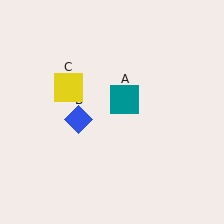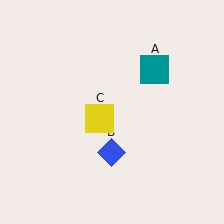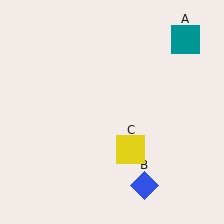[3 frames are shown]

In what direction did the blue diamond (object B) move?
The blue diamond (object B) moved down and to the right.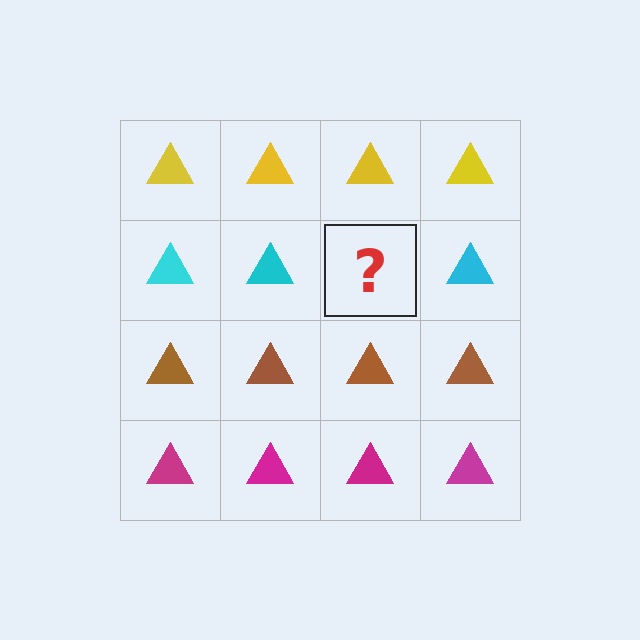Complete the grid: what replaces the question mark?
The question mark should be replaced with a cyan triangle.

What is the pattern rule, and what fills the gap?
The rule is that each row has a consistent color. The gap should be filled with a cyan triangle.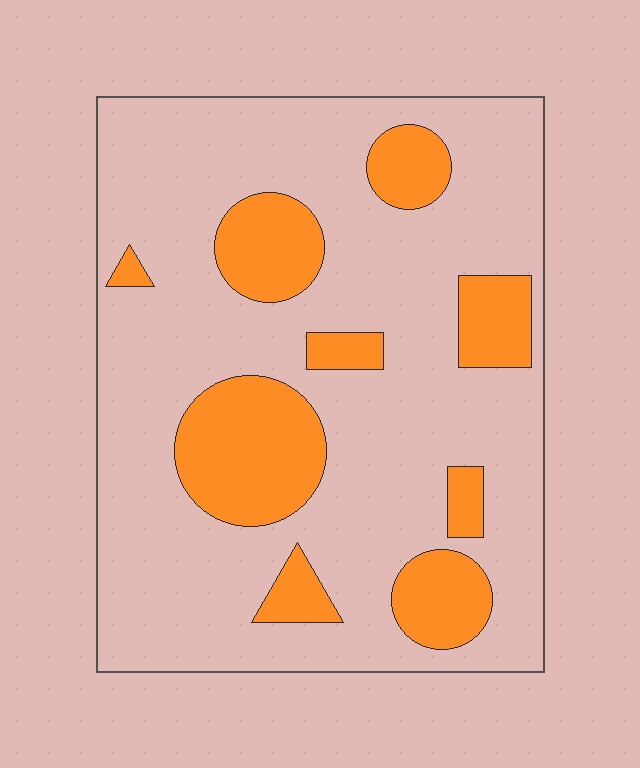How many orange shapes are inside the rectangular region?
9.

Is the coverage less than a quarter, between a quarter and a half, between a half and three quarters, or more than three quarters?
Less than a quarter.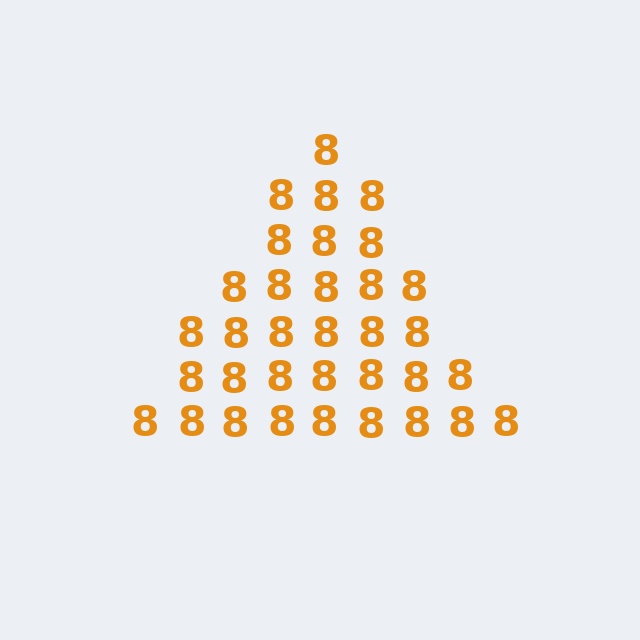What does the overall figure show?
The overall figure shows a triangle.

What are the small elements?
The small elements are digit 8's.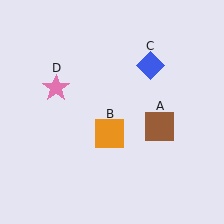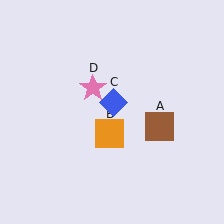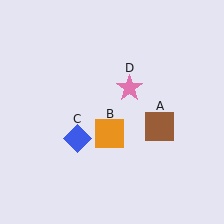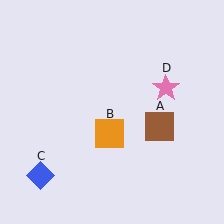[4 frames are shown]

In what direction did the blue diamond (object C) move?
The blue diamond (object C) moved down and to the left.